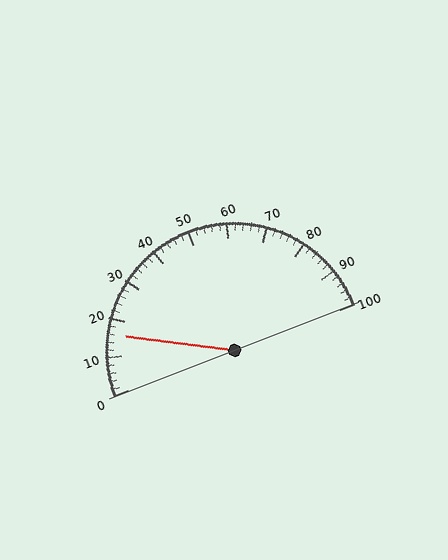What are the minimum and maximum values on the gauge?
The gauge ranges from 0 to 100.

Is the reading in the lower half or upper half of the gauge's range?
The reading is in the lower half of the range (0 to 100).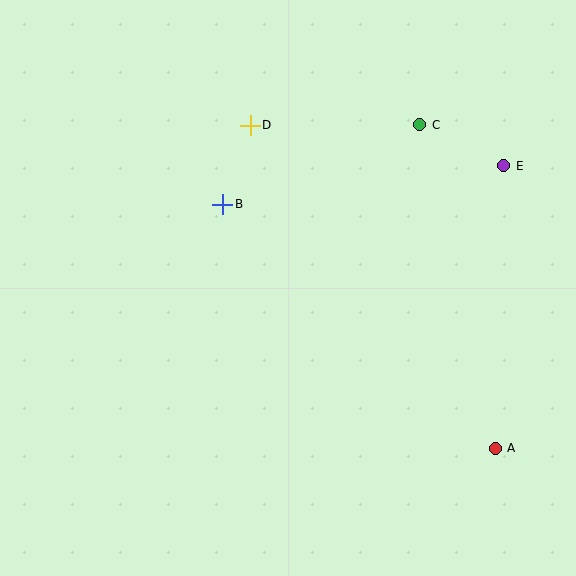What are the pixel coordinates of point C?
Point C is at (420, 125).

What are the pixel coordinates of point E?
Point E is at (504, 166).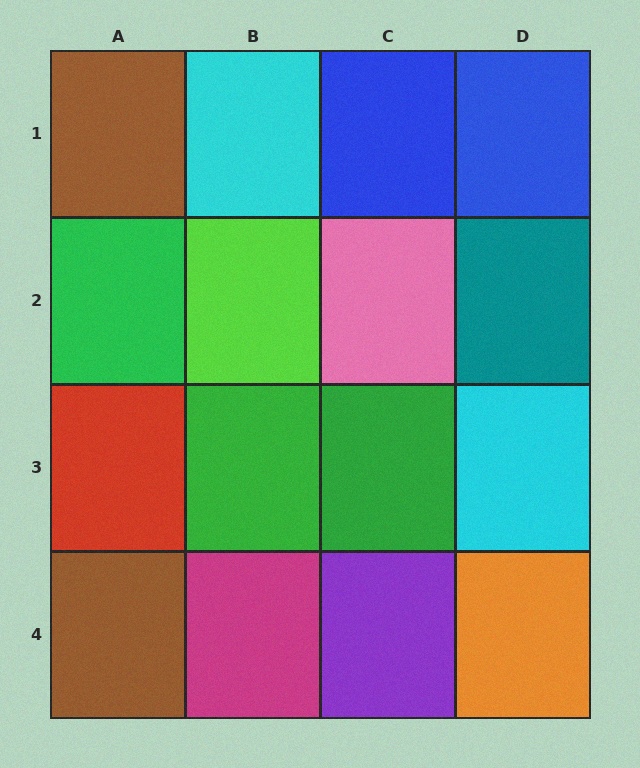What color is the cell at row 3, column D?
Cyan.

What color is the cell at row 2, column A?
Green.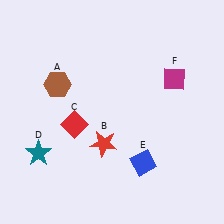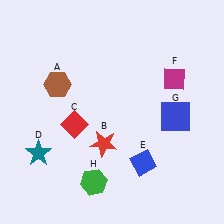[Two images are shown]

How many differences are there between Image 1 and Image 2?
There are 2 differences between the two images.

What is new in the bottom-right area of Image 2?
A blue square (G) was added in the bottom-right area of Image 2.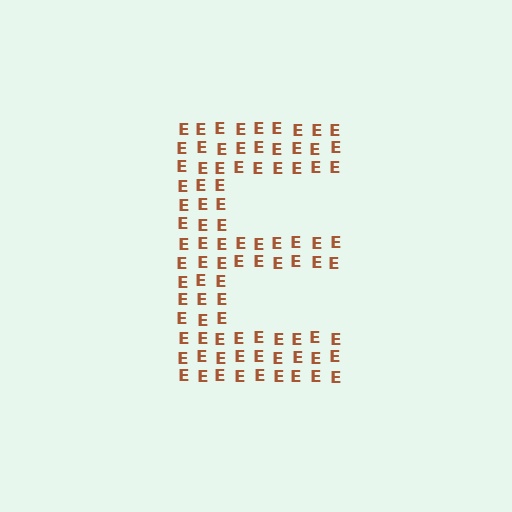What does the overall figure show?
The overall figure shows the letter E.